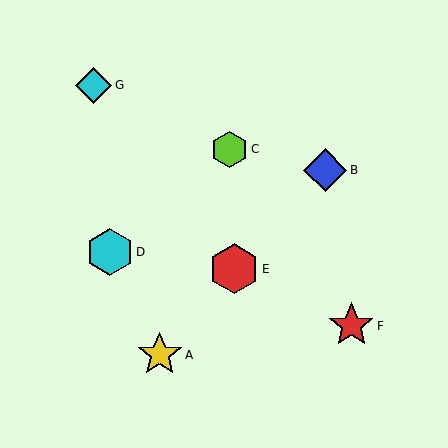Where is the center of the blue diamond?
The center of the blue diamond is at (325, 170).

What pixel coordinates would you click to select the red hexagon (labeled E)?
Click at (234, 269) to select the red hexagon E.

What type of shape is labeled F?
Shape F is a red star.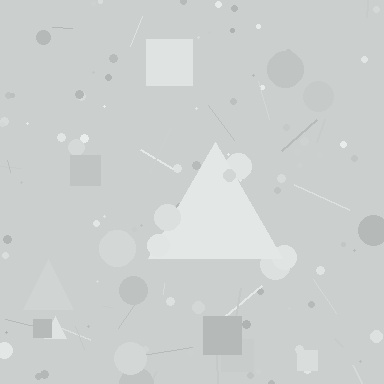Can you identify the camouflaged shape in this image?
The camouflaged shape is a triangle.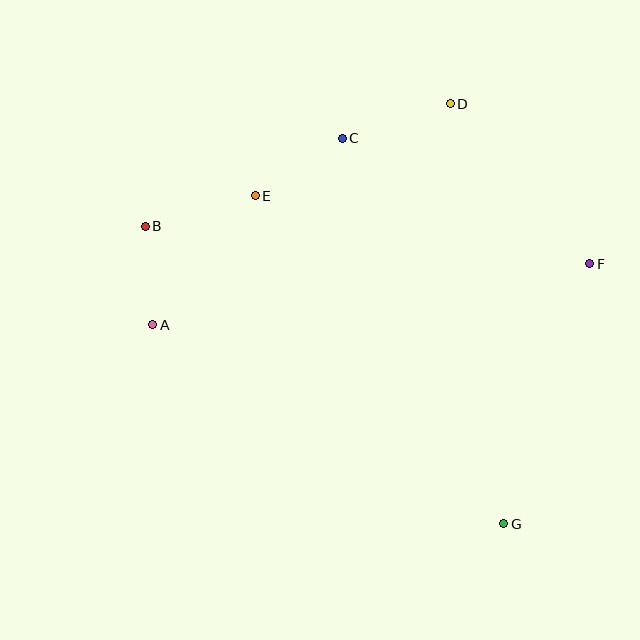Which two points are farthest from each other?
Points B and G are farthest from each other.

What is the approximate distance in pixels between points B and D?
The distance between B and D is approximately 329 pixels.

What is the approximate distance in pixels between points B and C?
The distance between B and C is approximately 216 pixels.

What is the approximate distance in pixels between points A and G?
The distance between A and G is approximately 403 pixels.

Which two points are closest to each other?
Points A and B are closest to each other.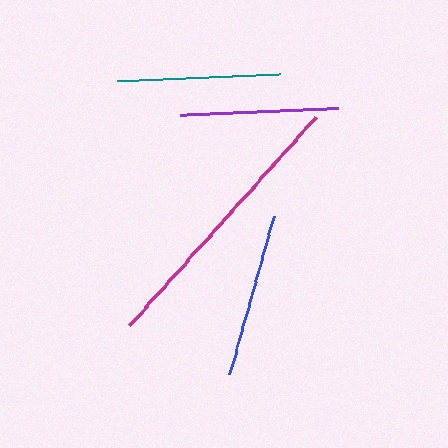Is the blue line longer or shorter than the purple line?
The blue line is longer than the purple line.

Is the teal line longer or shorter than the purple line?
The teal line is longer than the purple line.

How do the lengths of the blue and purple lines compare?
The blue and purple lines are approximately the same length.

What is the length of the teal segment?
The teal segment is approximately 164 pixels long.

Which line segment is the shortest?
The purple line is the shortest at approximately 158 pixels.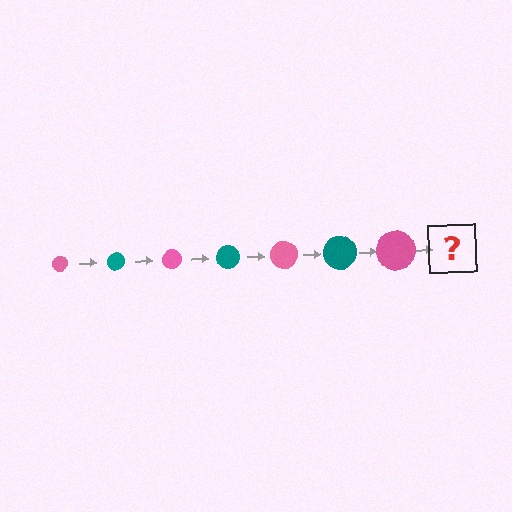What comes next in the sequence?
The next element should be a teal circle, larger than the previous one.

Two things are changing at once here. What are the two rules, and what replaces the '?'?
The two rules are that the circle grows larger each step and the color cycles through pink and teal. The '?' should be a teal circle, larger than the previous one.